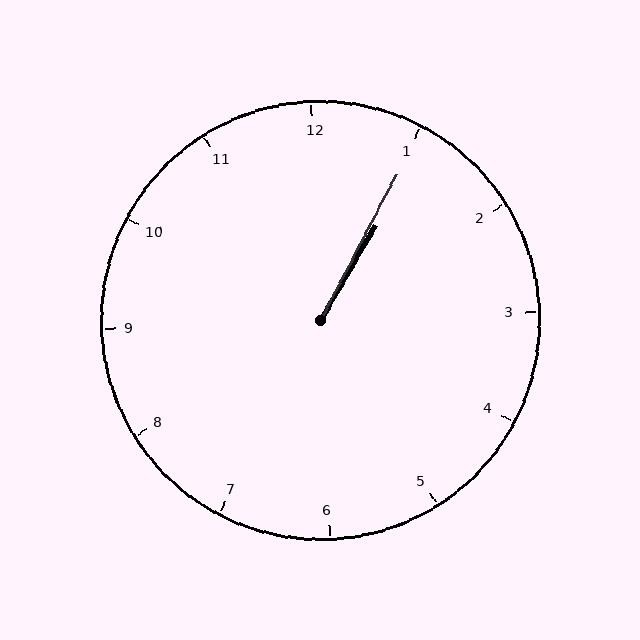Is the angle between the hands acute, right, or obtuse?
It is acute.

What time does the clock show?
1:05.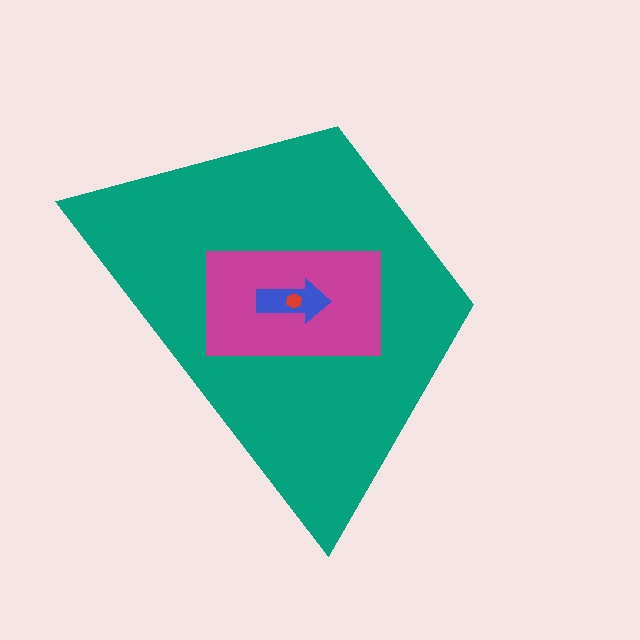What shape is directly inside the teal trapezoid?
The magenta rectangle.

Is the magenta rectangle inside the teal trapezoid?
Yes.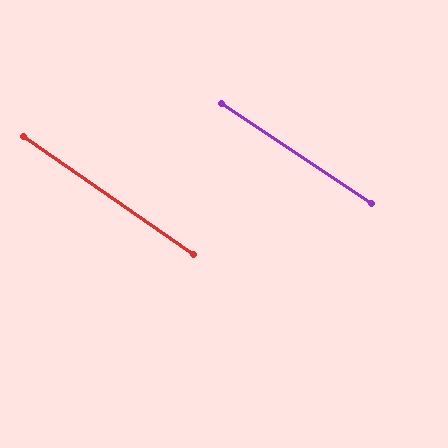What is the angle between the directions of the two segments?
Approximately 1 degree.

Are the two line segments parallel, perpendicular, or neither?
Parallel — their directions differ by only 0.8°.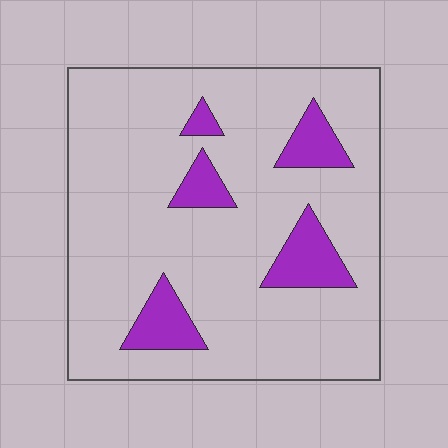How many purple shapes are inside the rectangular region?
5.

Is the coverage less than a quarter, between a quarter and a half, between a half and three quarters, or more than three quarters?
Less than a quarter.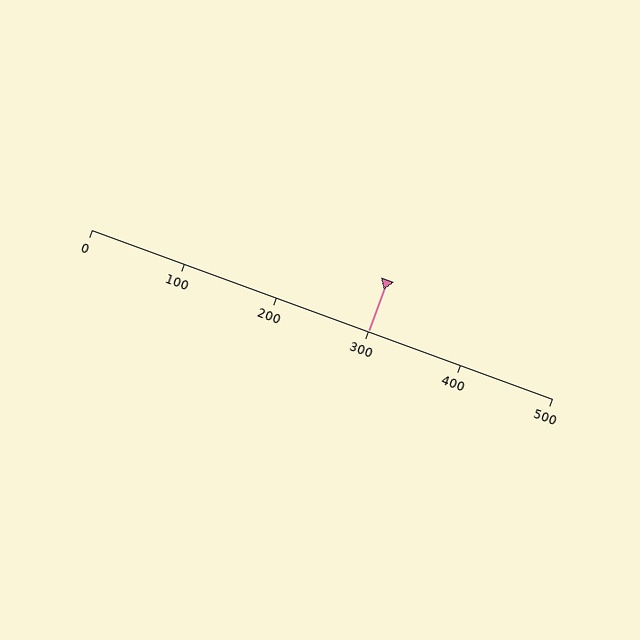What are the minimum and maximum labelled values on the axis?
The axis runs from 0 to 500.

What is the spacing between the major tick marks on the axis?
The major ticks are spaced 100 apart.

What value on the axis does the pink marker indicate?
The marker indicates approximately 300.